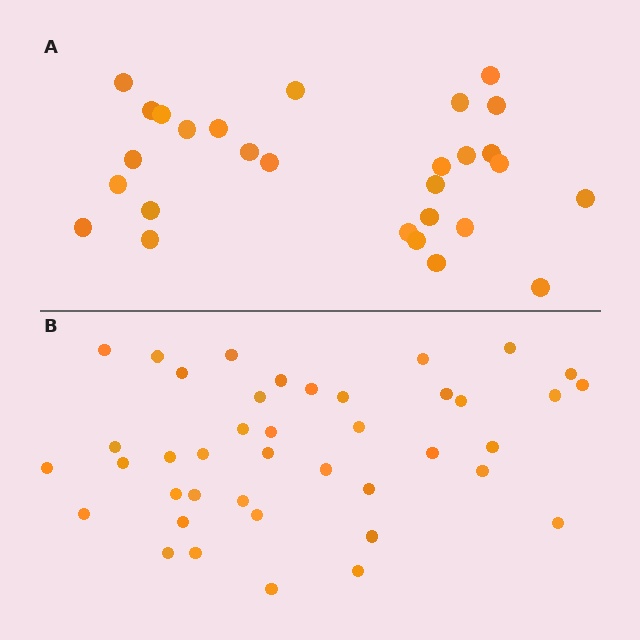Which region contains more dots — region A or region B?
Region B (the bottom region) has more dots.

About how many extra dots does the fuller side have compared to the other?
Region B has approximately 15 more dots than region A.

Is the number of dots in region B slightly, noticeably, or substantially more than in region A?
Region B has substantially more. The ratio is roughly 1.5 to 1.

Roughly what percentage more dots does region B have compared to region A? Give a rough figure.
About 45% more.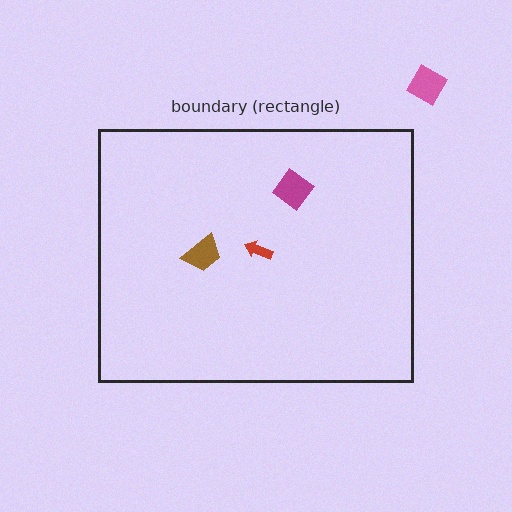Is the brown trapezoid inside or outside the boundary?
Inside.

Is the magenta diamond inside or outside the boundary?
Inside.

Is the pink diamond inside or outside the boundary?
Outside.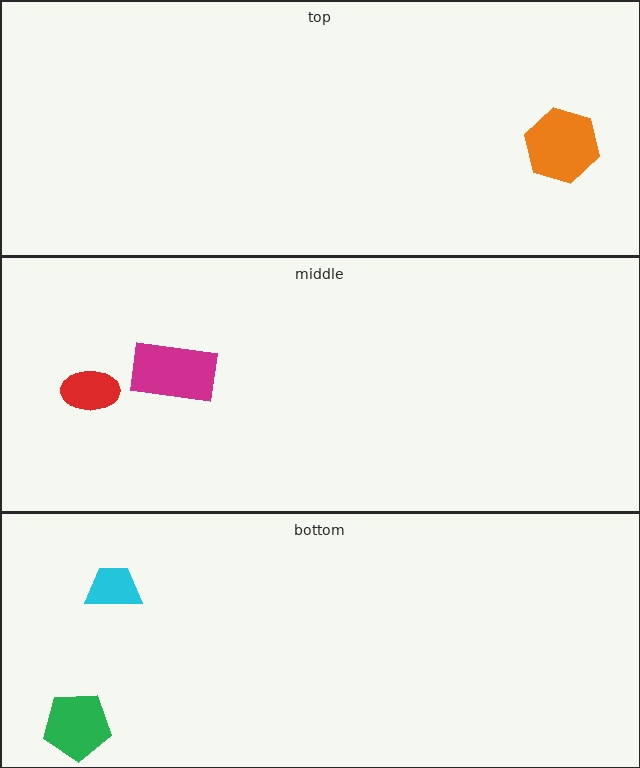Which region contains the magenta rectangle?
The middle region.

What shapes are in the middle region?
The magenta rectangle, the red ellipse.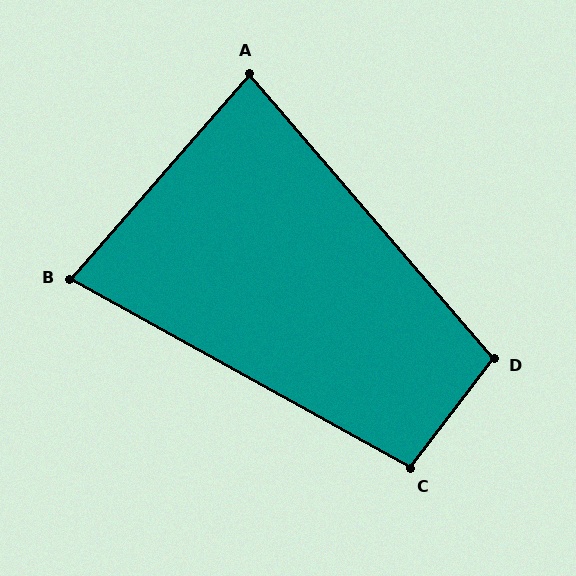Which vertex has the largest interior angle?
D, at approximately 102 degrees.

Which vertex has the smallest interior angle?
B, at approximately 78 degrees.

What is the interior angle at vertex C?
Approximately 98 degrees (obtuse).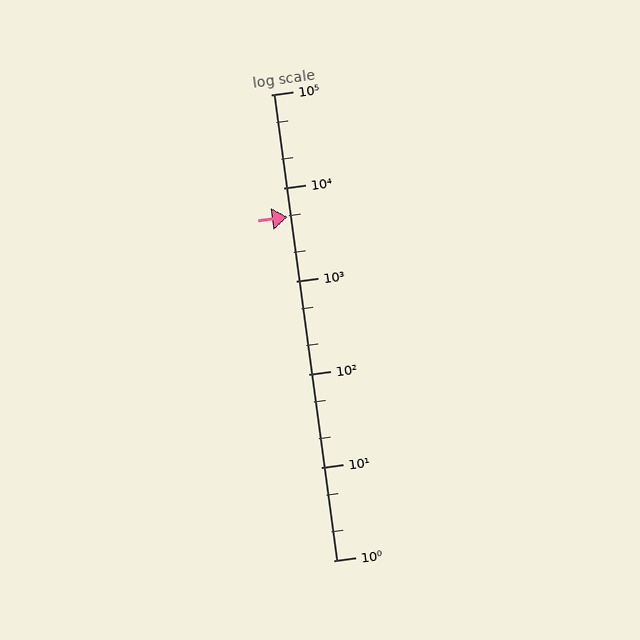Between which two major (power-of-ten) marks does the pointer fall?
The pointer is between 1000 and 10000.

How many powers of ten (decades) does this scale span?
The scale spans 5 decades, from 1 to 100000.